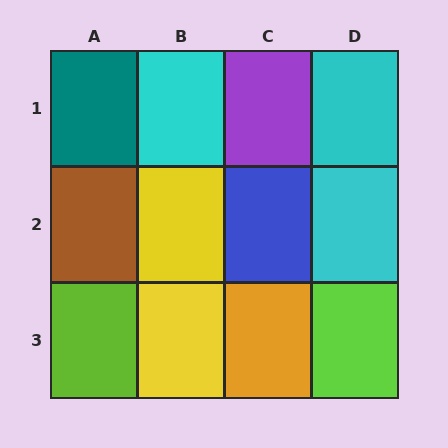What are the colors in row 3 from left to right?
Lime, yellow, orange, lime.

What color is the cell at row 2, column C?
Blue.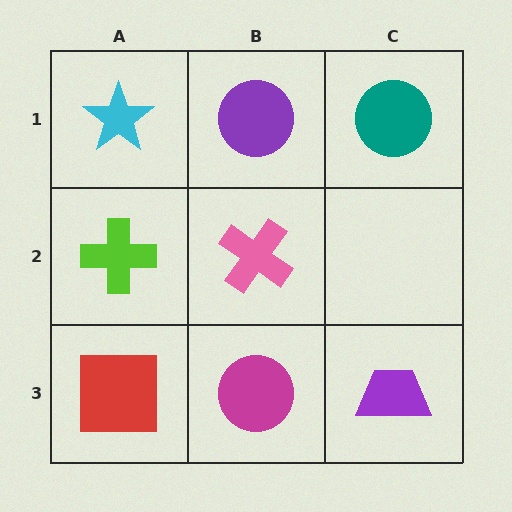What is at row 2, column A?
A lime cross.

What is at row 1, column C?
A teal circle.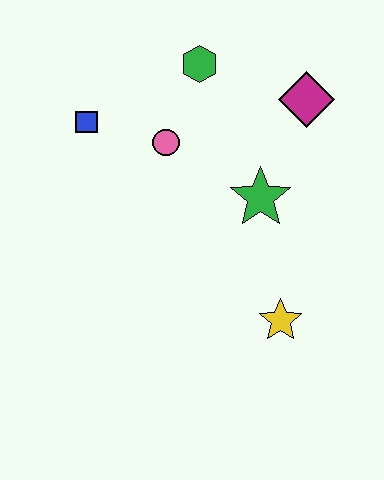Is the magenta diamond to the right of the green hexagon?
Yes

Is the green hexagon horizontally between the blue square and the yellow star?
Yes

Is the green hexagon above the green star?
Yes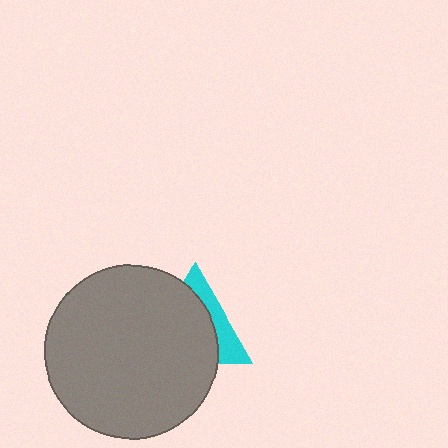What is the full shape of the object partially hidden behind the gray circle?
The partially hidden object is a cyan triangle.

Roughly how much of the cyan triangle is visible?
A small part of it is visible (roughly 32%).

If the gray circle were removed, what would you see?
You would see the complete cyan triangle.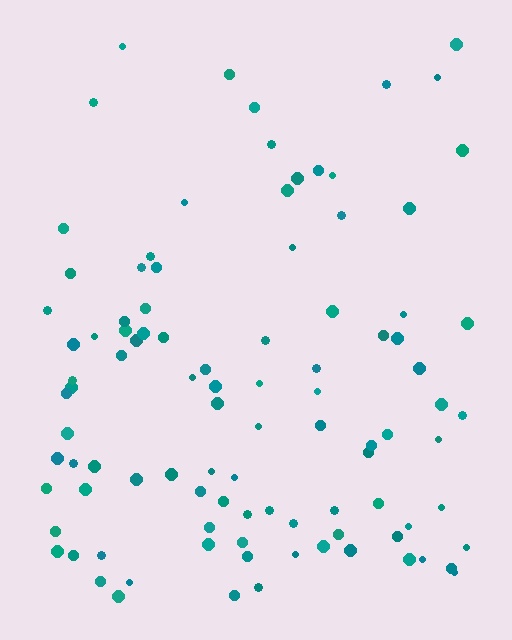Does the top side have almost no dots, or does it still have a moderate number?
Still a moderate number, just noticeably fewer than the bottom.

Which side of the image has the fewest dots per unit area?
The top.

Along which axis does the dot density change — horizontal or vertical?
Vertical.